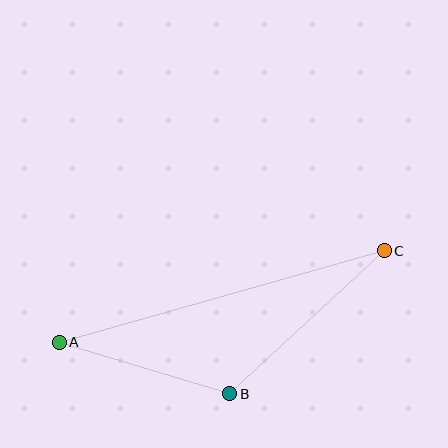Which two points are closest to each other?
Points A and B are closest to each other.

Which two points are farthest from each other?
Points A and C are farthest from each other.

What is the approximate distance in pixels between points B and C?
The distance between B and C is approximately 211 pixels.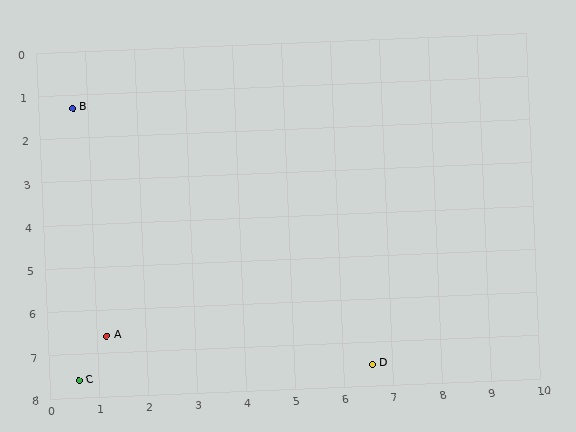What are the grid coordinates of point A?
Point A is at approximately (1.2, 6.6).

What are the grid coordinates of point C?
Point C is at approximately (0.6, 7.6).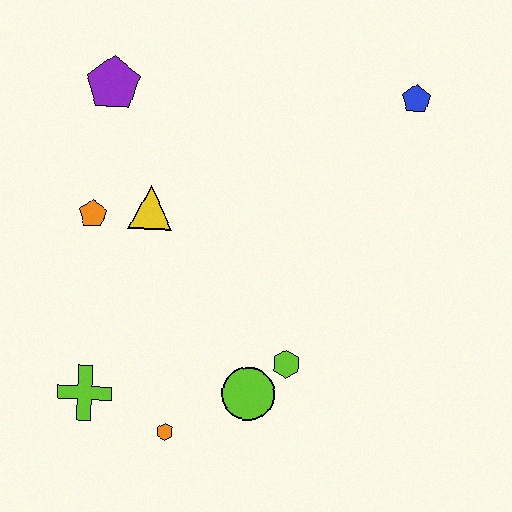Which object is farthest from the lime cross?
The blue pentagon is farthest from the lime cross.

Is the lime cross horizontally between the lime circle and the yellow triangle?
No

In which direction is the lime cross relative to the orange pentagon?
The lime cross is below the orange pentagon.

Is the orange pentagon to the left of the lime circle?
Yes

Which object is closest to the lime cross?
The orange hexagon is closest to the lime cross.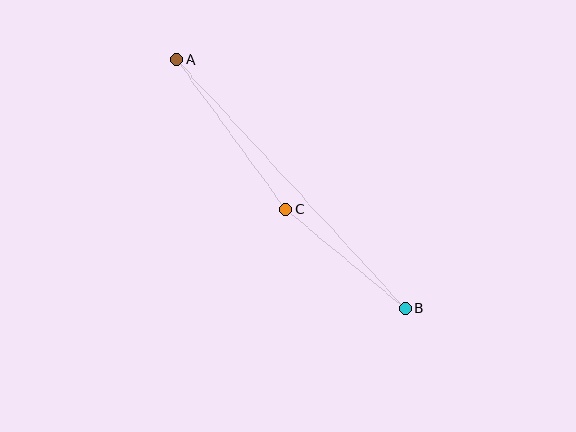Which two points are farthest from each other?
Points A and B are farthest from each other.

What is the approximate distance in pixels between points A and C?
The distance between A and C is approximately 185 pixels.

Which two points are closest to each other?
Points B and C are closest to each other.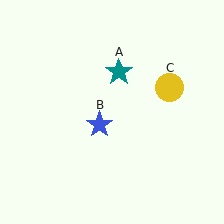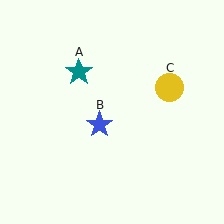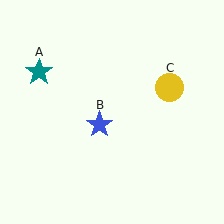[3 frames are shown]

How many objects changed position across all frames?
1 object changed position: teal star (object A).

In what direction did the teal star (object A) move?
The teal star (object A) moved left.